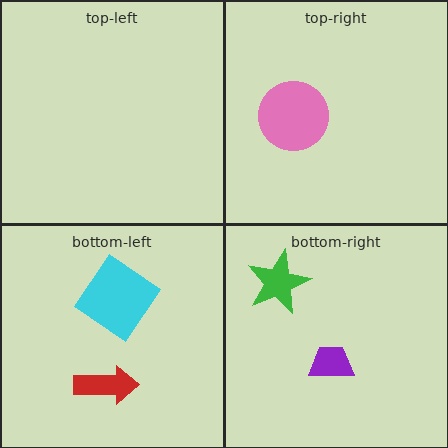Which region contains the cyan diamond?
The bottom-left region.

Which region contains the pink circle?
The top-right region.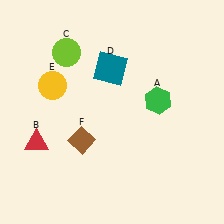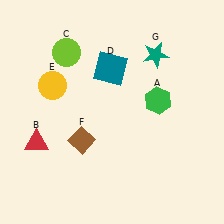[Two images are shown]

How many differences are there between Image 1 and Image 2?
There is 1 difference between the two images.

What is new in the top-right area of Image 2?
A teal star (G) was added in the top-right area of Image 2.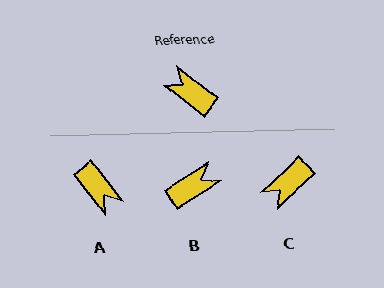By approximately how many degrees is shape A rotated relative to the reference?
Approximately 166 degrees counter-clockwise.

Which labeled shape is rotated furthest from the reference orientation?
A, about 166 degrees away.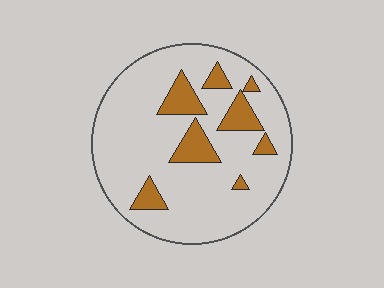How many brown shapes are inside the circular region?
8.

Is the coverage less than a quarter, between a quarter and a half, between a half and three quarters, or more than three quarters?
Less than a quarter.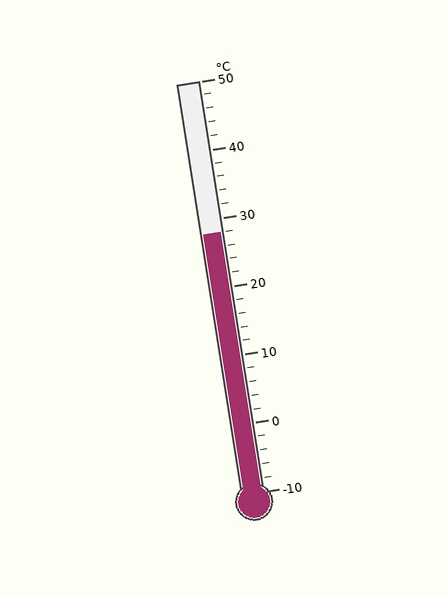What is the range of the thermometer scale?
The thermometer scale ranges from -10°C to 50°C.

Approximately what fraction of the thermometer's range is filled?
The thermometer is filled to approximately 65% of its range.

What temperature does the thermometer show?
The thermometer shows approximately 28°C.